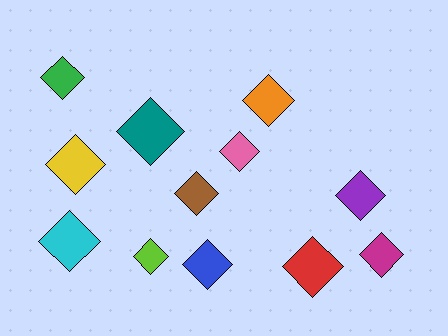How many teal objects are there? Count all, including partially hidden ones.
There is 1 teal object.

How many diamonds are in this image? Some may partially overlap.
There are 12 diamonds.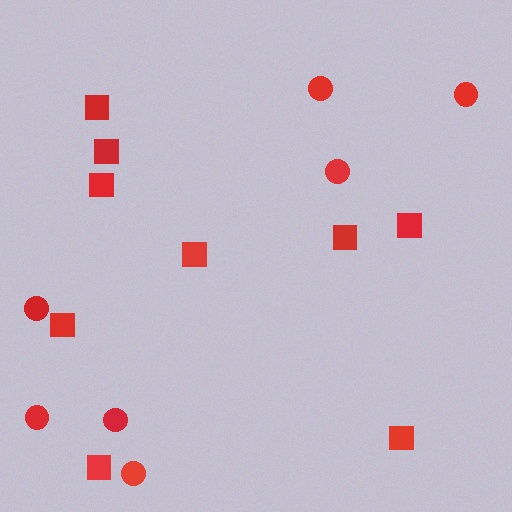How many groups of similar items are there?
There are 2 groups: one group of squares (9) and one group of circles (7).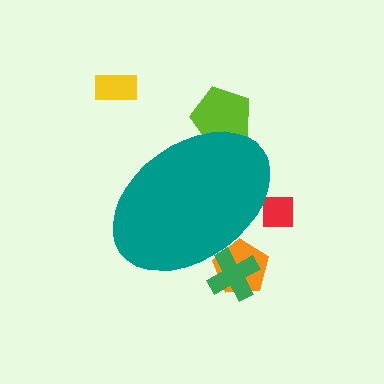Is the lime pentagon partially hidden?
Yes, the lime pentagon is partially hidden behind the teal ellipse.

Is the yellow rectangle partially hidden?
No, the yellow rectangle is fully visible.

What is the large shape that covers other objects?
A teal ellipse.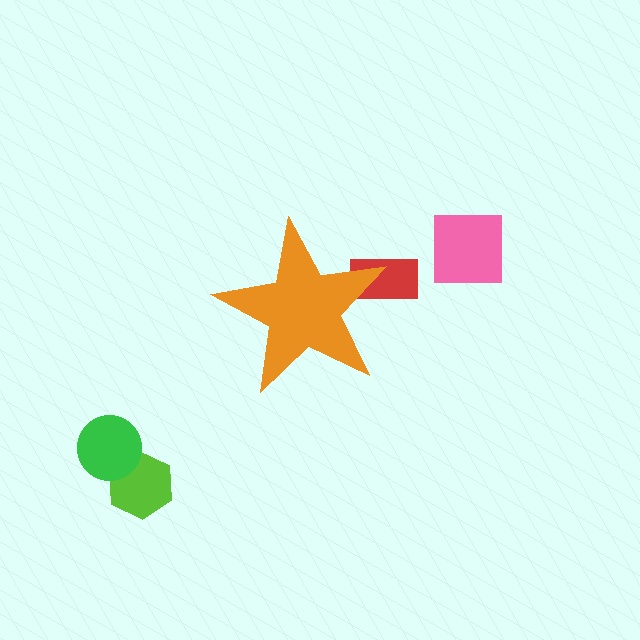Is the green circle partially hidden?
No, the green circle is fully visible.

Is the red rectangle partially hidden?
Yes, the red rectangle is partially hidden behind the orange star.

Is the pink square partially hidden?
No, the pink square is fully visible.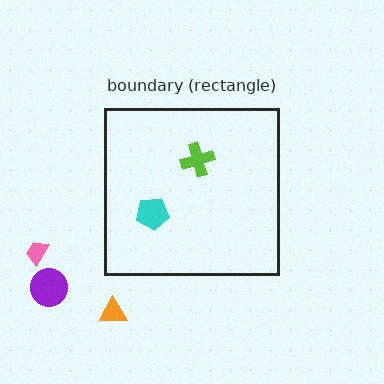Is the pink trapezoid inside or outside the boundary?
Outside.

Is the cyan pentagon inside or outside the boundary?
Inside.